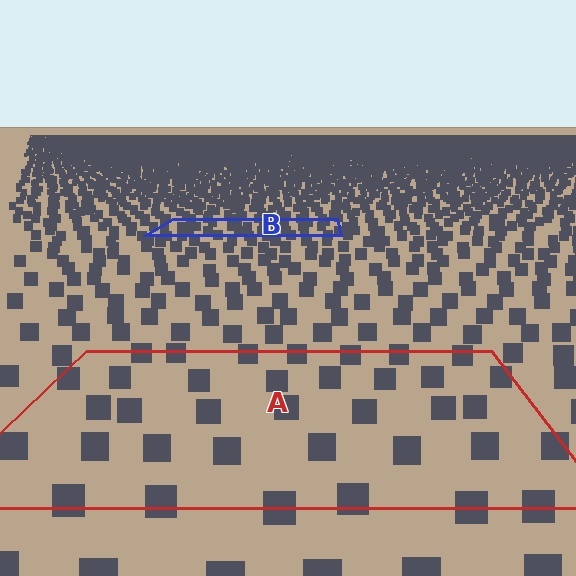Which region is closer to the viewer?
Region A is closer. The texture elements there are larger and more spread out.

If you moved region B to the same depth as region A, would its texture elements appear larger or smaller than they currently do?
They would appear larger. At a closer depth, the same texture elements are projected at a bigger on-screen size.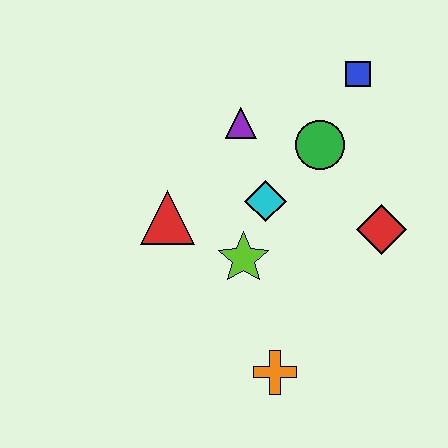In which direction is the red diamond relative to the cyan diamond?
The red diamond is to the right of the cyan diamond.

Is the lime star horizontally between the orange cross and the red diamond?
No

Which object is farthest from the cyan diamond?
The orange cross is farthest from the cyan diamond.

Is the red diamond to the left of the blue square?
No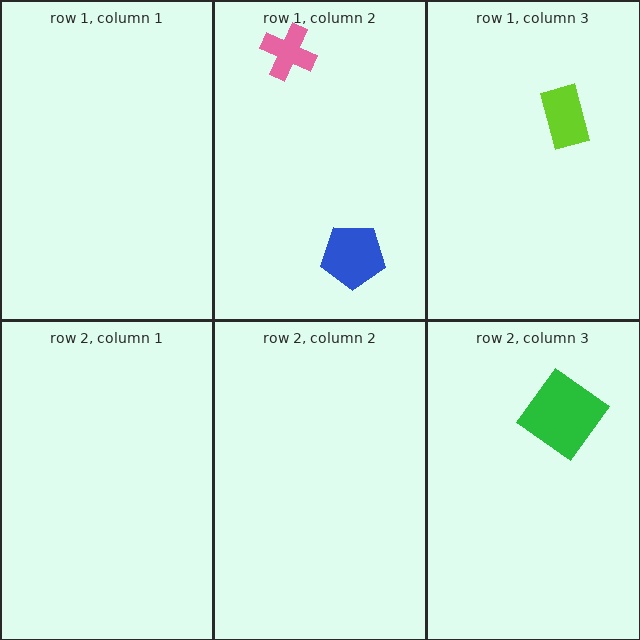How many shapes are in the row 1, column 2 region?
2.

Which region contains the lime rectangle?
The row 1, column 3 region.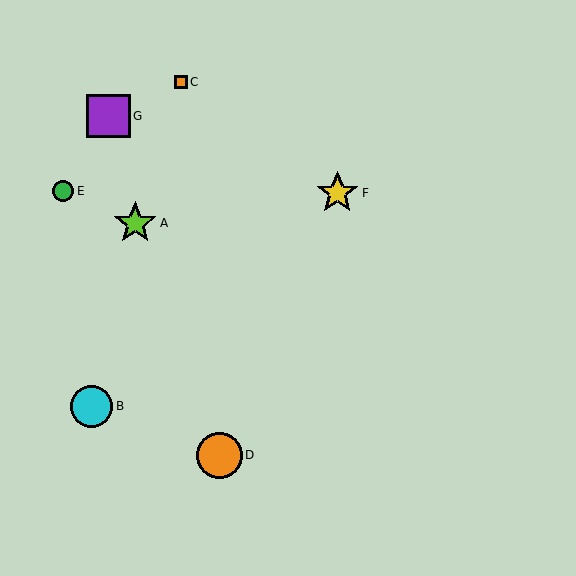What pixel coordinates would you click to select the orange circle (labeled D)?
Click at (220, 455) to select the orange circle D.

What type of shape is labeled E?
Shape E is a green circle.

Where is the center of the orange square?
The center of the orange square is at (181, 82).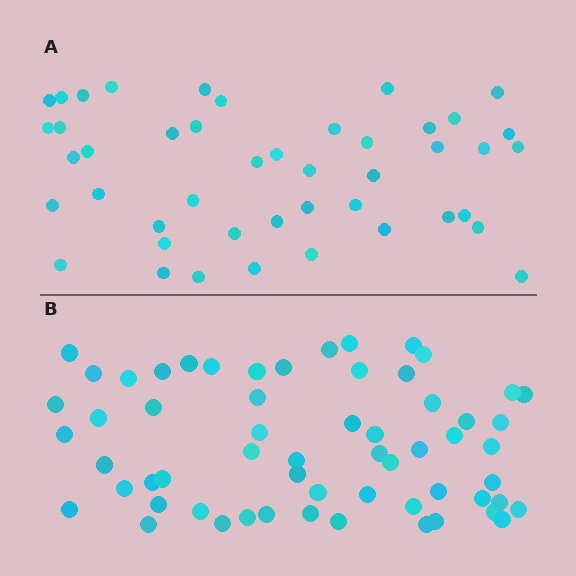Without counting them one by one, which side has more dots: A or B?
Region B (the bottom region) has more dots.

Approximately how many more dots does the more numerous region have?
Region B has approximately 15 more dots than region A.